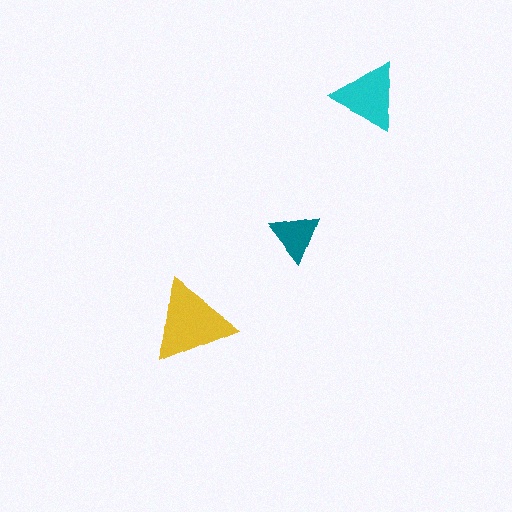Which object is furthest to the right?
The cyan triangle is rightmost.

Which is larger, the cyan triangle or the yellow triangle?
The yellow one.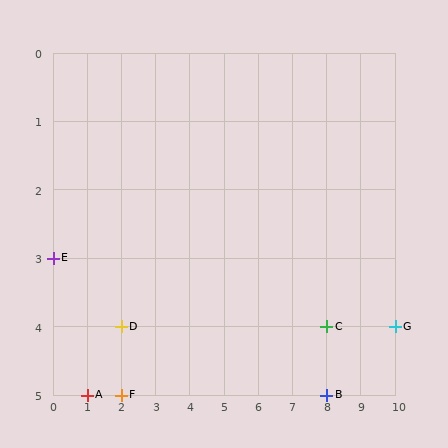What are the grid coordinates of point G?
Point G is at grid coordinates (10, 4).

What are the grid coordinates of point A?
Point A is at grid coordinates (1, 5).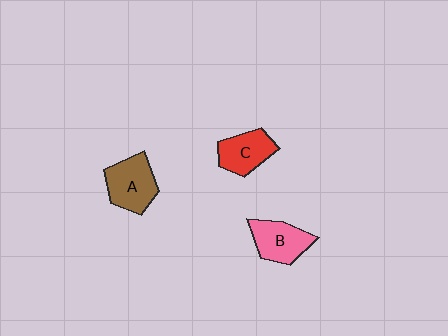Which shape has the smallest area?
Shape C (red).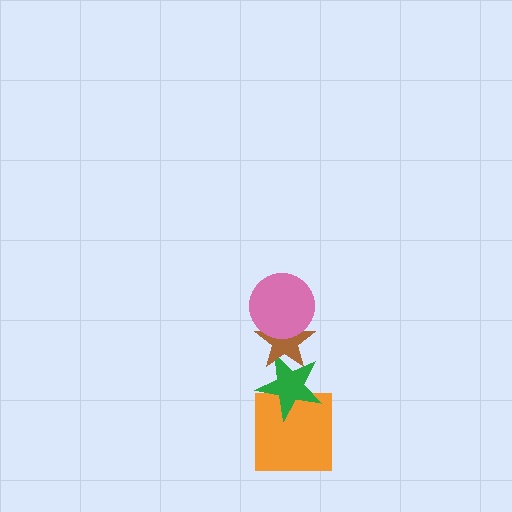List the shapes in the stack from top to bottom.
From top to bottom: the pink circle, the brown star, the green star, the orange square.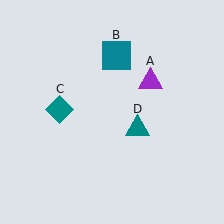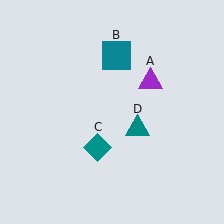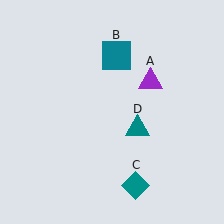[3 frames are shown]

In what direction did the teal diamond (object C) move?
The teal diamond (object C) moved down and to the right.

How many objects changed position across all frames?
1 object changed position: teal diamond (object C).